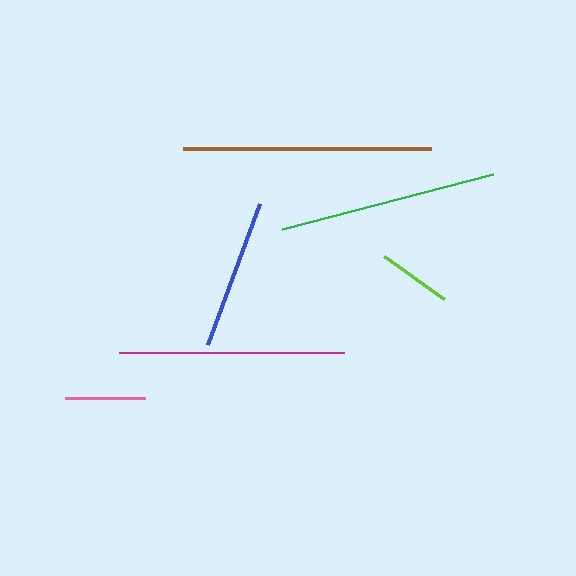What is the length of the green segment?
The green segment is approximately 218 pixels long.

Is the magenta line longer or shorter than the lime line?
The magenta line is longer than the lime line.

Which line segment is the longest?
The brown line is the longest at approximately 248 pixels.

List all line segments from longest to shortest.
From longest to shortest: brown, magenta, green, blue, pink, lime.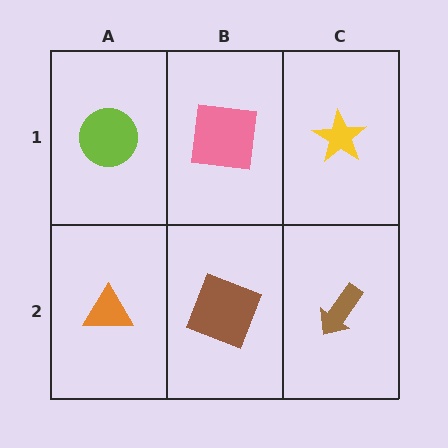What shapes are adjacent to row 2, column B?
A pink square (row 1, column B), an orange triangle (row 2, column A), a brown arrow (row 2, column C).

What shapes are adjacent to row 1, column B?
A brown square (row 2, column B), a lime circle (row 1, column A), a yellow star (row 1, column C).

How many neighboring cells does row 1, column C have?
2.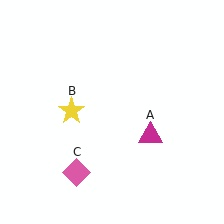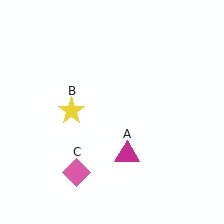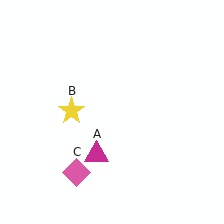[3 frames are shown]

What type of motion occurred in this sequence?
The magenta triangle (object A) rotated clockwise around the center of the scene.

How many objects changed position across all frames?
1 object changed position: magenta triangle (object A).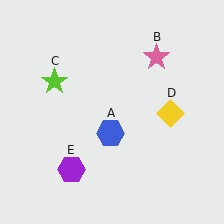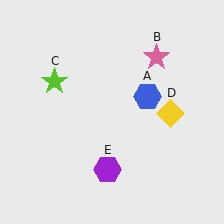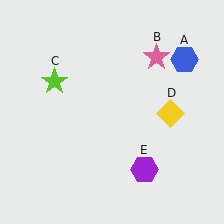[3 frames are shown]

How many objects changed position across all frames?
2 objects changed position: blue hexagon (object A), purple hexagon (object E).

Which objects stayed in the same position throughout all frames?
Pink star (object B) and lime star (object C) and yellow diamond (object D) remained stationary.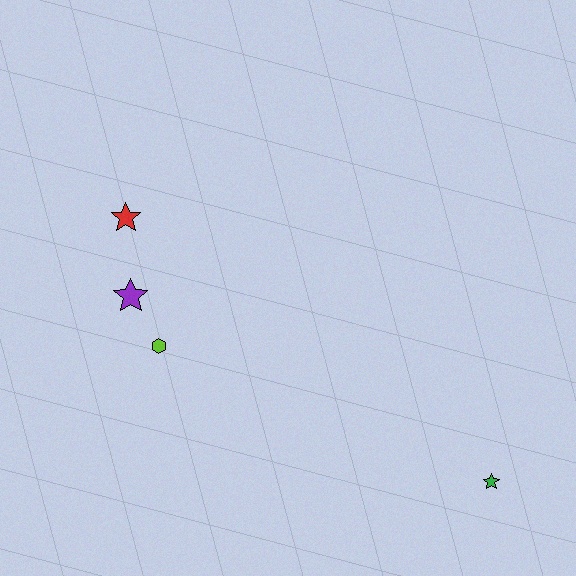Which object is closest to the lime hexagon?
The purple star is closest to the lime hexagon.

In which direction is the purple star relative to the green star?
The purple star is to the left of the green star.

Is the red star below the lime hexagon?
No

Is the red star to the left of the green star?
Yes